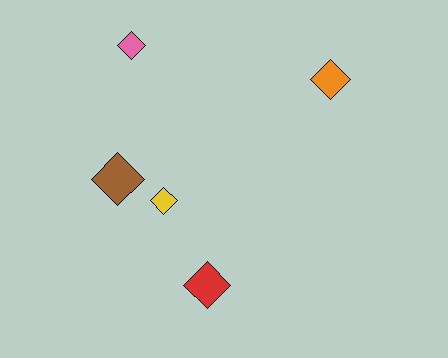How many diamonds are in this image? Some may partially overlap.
There are 5 diamonds.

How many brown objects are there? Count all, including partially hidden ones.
There is 1 brown object.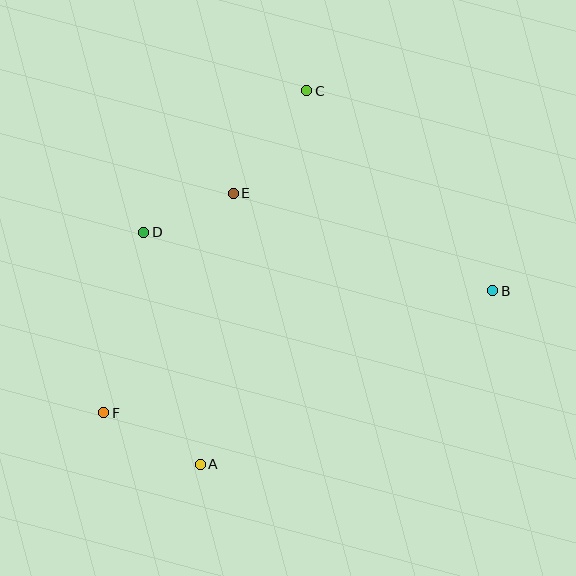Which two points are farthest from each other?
Points B and F are farthest from each other.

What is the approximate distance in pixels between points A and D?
The distance between A and D is approximately 239 pixels.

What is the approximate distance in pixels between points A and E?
The distance between A and E is approximately 273 pixels.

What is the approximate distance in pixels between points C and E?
The distance between C and E is approximately 126 pixels.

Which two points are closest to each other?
Points D and E are closest to each other.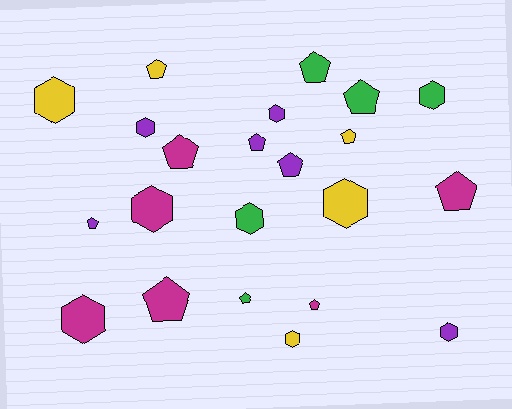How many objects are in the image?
There are 22 objects.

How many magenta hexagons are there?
There are 2 magenta hexagons.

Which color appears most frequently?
Purple, with 6 objects.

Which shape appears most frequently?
Pentagon, with 12 objects.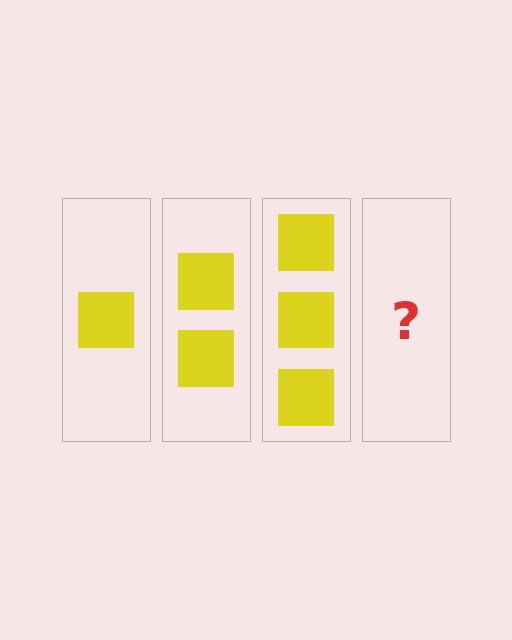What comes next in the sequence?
The next element should be 4 squares.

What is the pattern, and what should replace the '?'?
The pattern is that each step adds one more square. The '?' should be 4 squares.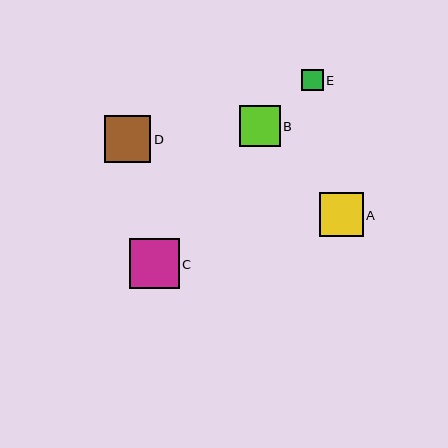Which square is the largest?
Square C is the largest with a size of approximately 50 pixels.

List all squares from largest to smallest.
From largest to smallest: C, D, A, B, E.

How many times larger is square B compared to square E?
Square B is approximately 1.9 times the size of square E.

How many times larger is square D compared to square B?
Square D is approximately 1.1 times the size of square B.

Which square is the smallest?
Square E is the smallest with a size of approximately 21 pixels.